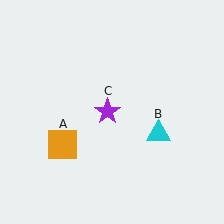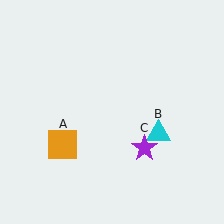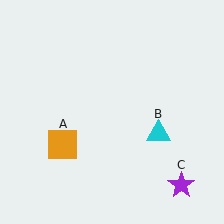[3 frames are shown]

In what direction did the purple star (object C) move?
The purple star (object C) moved down and to the right.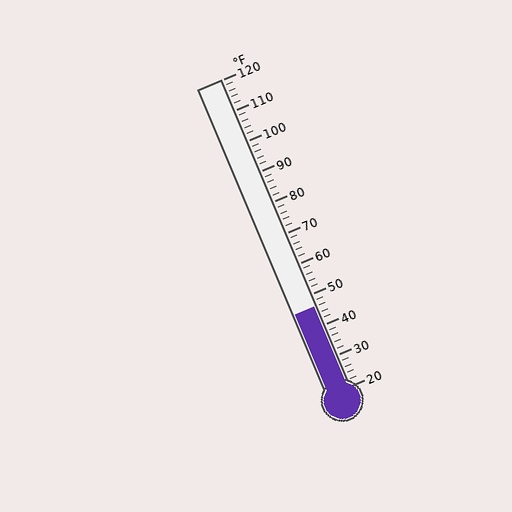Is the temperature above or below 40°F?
The temperature is above 40°F.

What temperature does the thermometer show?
The thermometer shows approximately 46°F.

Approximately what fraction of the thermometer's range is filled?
The thermometer is filled to approximately 25% of its range.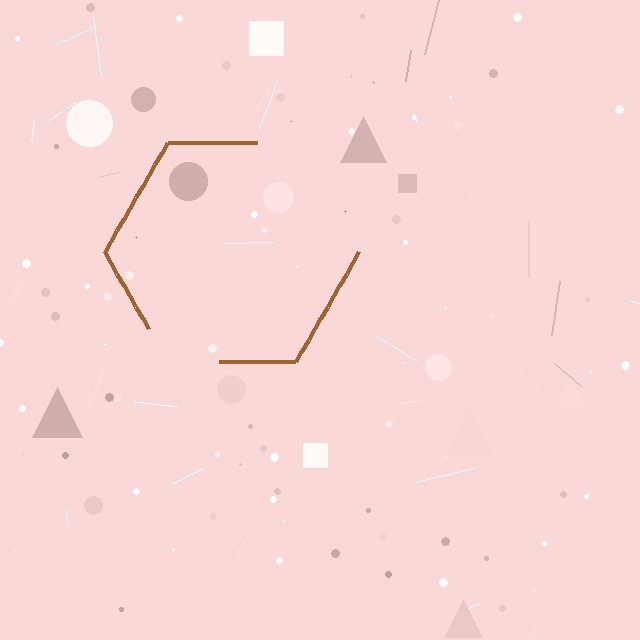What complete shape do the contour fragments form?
The contour fragments form a hexagon.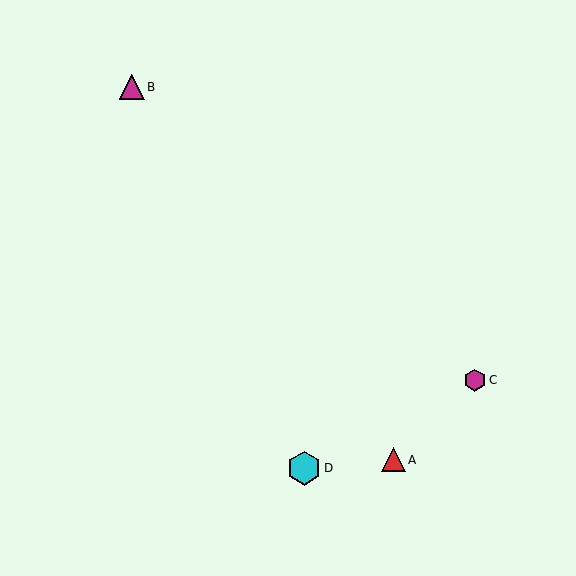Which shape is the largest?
The cyan hexagon (labeled D) is the largest.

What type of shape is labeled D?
Shape D is a cyan hexagon.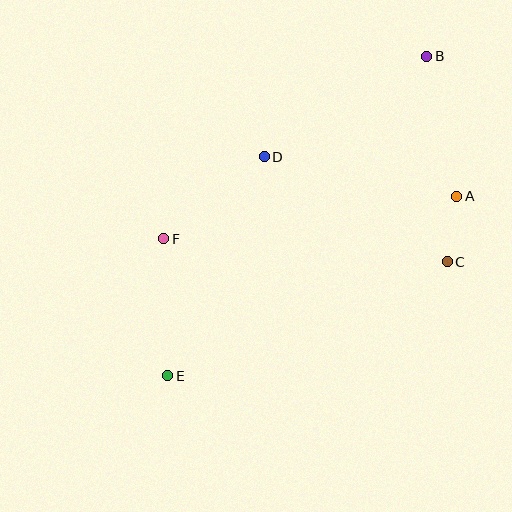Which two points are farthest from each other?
Points B and E are farthest from each other.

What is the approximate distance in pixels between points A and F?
The distance between A and F is approximately 296 pixels.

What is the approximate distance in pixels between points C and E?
The distance between C and E is approximately 302 pixels.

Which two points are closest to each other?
Points A and C are closest to each other.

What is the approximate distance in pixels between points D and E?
The distance between D and E is approximately 239 pixels.